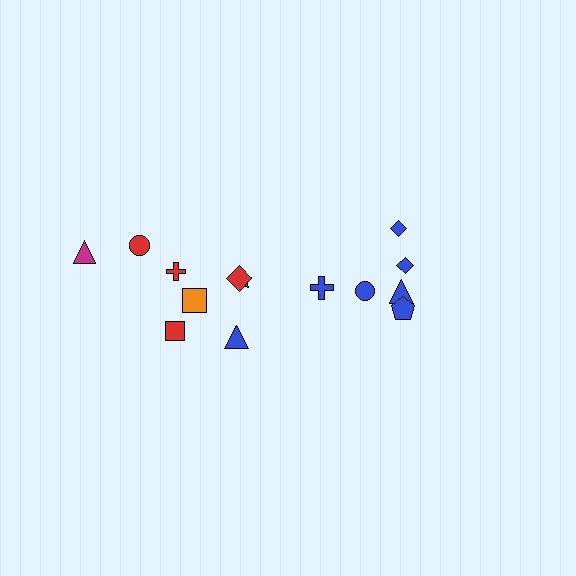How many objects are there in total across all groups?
There are 14 objects.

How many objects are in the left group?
There are 8 objects.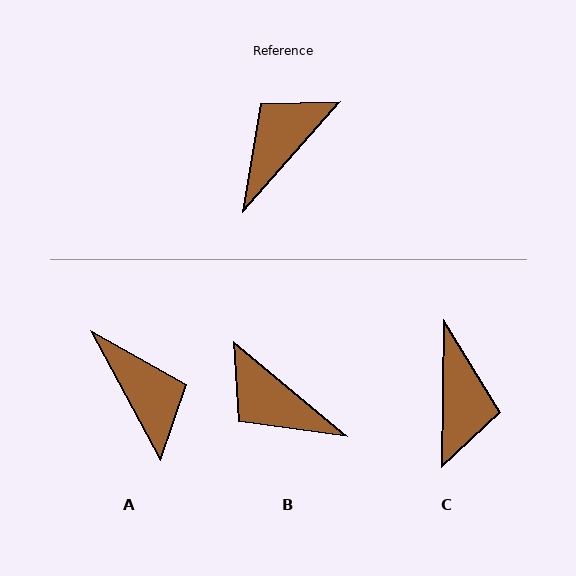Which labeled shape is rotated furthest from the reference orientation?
C, about 139 degrees away.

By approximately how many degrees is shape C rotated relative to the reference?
Approximately 139 degrees clockwise.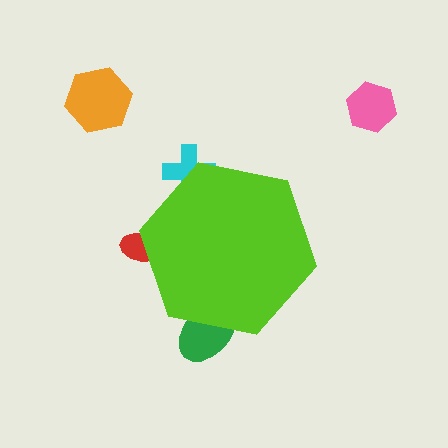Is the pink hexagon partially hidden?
No, the pink hexagon is fully visible.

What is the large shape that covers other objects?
A lime hexagon.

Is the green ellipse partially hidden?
Yes, the green ellipse is partially hidden behind the lime hexagon.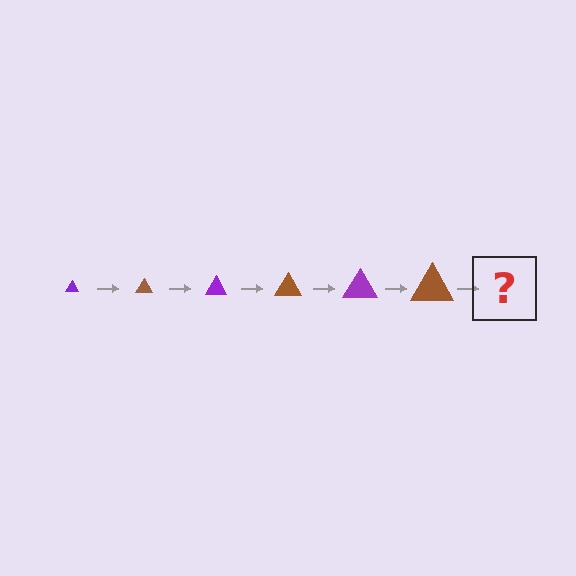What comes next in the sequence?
The next element should be a purple triangle, larger than the previous one.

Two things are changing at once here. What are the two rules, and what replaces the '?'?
The two rules are that the triangle grows larger each step and the color cycles through purple and brown. The '?' should be a purple triangle, larger than the previous one.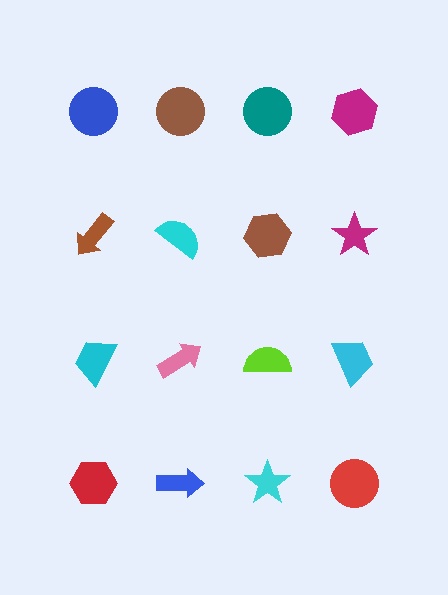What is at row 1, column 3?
A teal circle.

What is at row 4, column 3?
A cyan star.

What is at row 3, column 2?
A pink arrow.